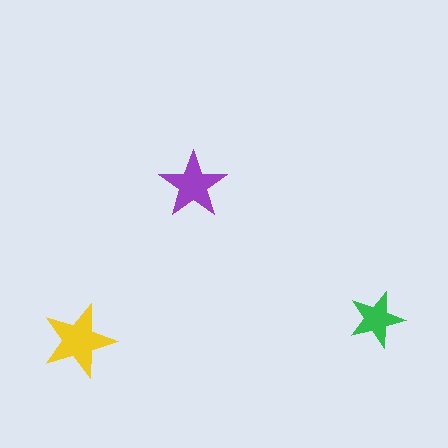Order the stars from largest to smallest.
the yellow one, the purple one, the green one.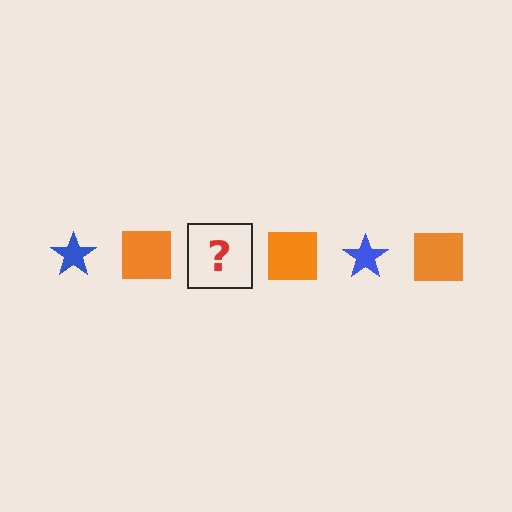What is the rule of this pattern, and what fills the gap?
The rule is that the pattern alternates between blue star and orange square. The gap should be filled with a blue star.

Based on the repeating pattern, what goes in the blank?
The blank should be a blue star.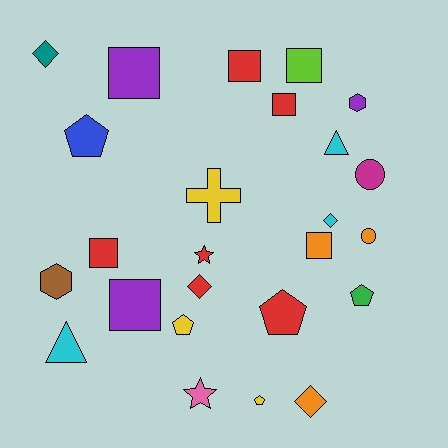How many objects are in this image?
There are 25 objects.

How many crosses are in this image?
There is 1 cross.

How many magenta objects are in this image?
There is 1 magenta object.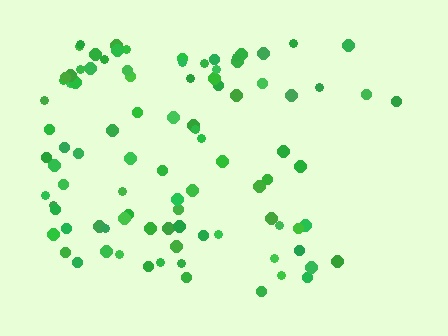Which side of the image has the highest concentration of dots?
The left.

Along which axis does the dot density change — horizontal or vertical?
Horizontal.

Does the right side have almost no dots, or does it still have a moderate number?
Still a moderate number, just noticeably fewer than the left.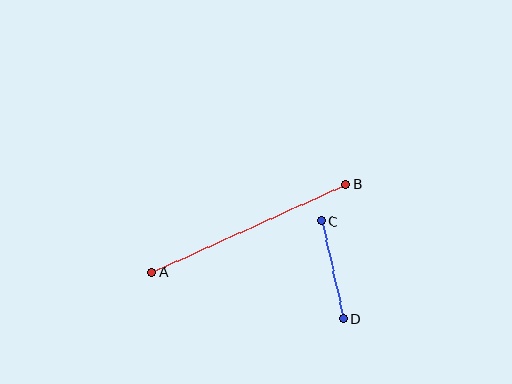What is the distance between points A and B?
The distance is approximately 213 pixels.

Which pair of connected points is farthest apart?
Points A and B are farthest apart.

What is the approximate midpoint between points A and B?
The midpoint is at approximately (249, 228) pixels.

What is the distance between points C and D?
The distance is approximately 100 pixels.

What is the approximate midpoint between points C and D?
The midpoint is at approximately (332, 270) pixels.